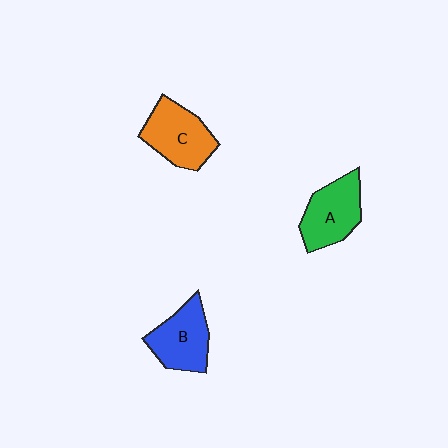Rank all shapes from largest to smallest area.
From largest to smallest: C (orange), A (green), B (blue).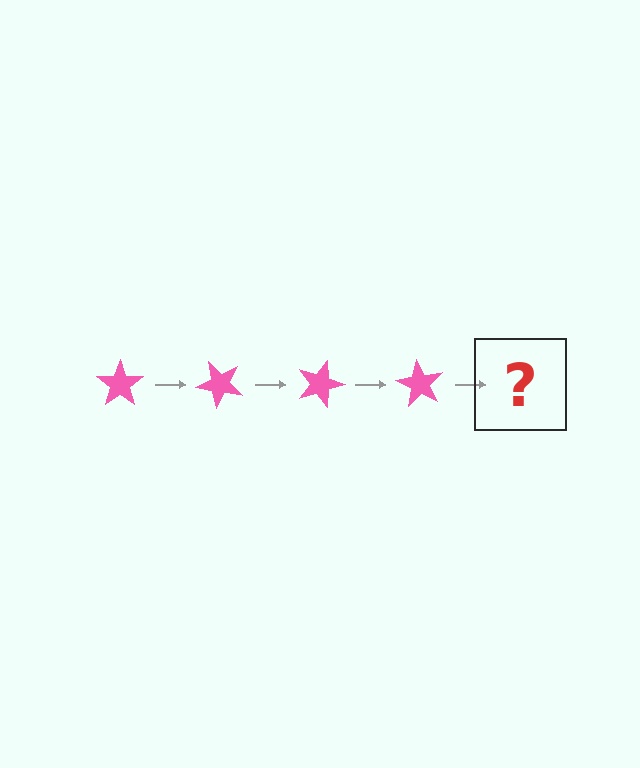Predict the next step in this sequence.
The next step is a pink star rotated 180 degrees.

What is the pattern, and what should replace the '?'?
The pattern is that the star rotates 45 degrees each step. The '?' should be a pink star rotated 180 degrees.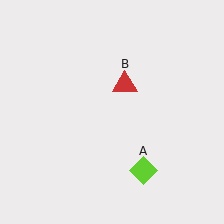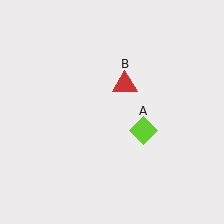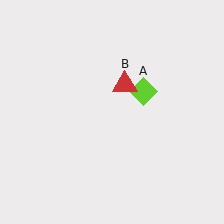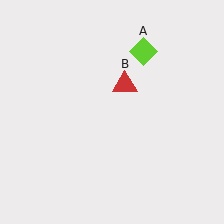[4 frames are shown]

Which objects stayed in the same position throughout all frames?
Red triangle (object B) remained stationary.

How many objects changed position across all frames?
1 object changed position: lime diamond (object A).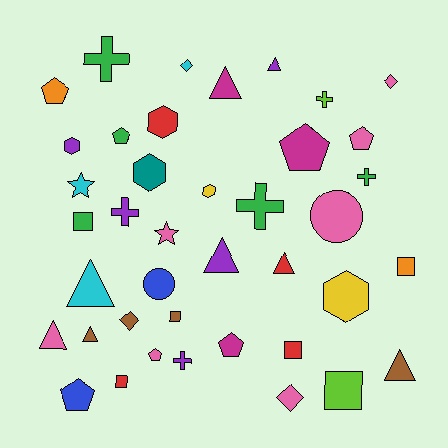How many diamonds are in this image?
There are 4 diamonds.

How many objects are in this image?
There are 40 objects.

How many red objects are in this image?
There are 4 red objects.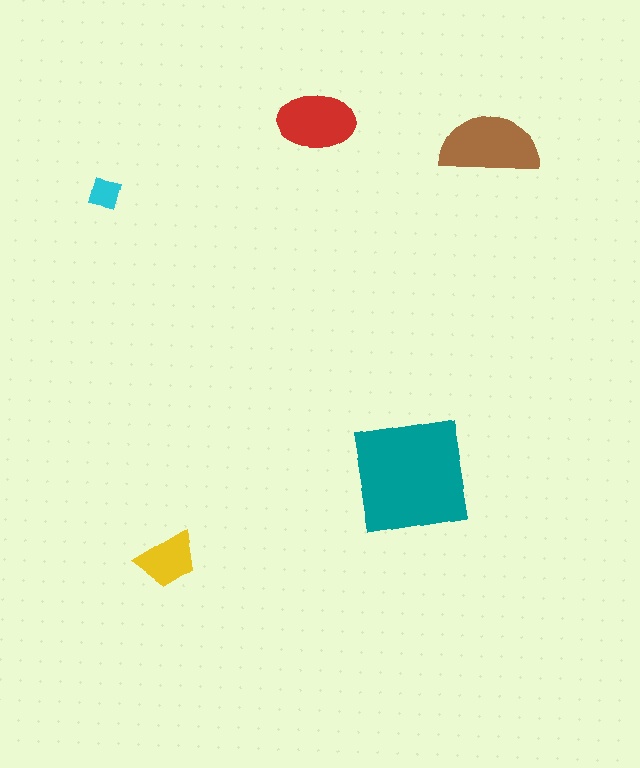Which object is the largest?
The teal square.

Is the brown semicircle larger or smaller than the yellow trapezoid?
Larger.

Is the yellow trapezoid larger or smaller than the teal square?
Smaller.